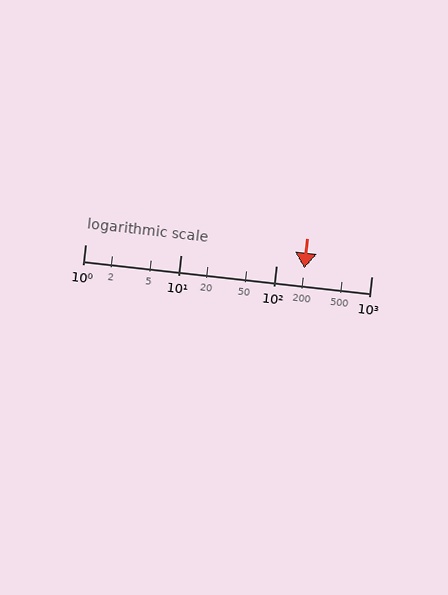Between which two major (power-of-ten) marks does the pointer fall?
The pointer is between 100 and 1000.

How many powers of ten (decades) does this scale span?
The scale spans 3 decades, from 1 to 1000.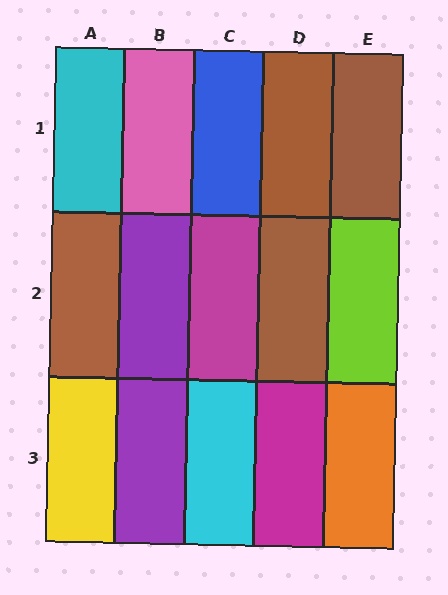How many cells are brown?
4 cells are brown.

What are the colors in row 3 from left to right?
Yellow, purple, cyan, magenta, orange.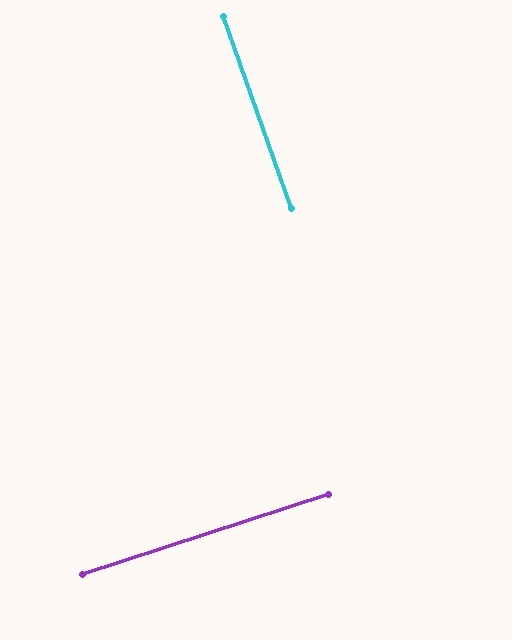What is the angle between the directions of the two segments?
Approximately 89 degrees.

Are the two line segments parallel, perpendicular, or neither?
Perpendicular — they meet at approximately 89°.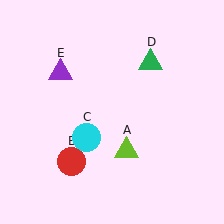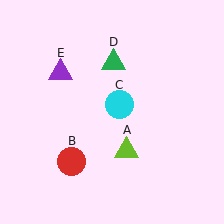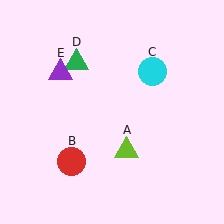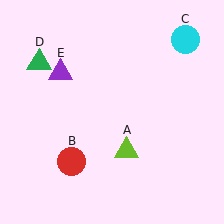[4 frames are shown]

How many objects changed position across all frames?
2 objects changed position: cyan circle (object C), green triangle (object D).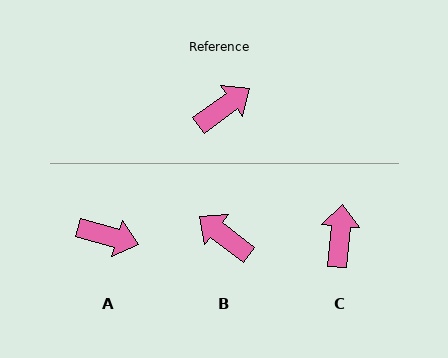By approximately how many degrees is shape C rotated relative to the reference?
Approximately 49 degrees counter-clockwise.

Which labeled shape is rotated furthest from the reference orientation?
B, about 106 degrees away.